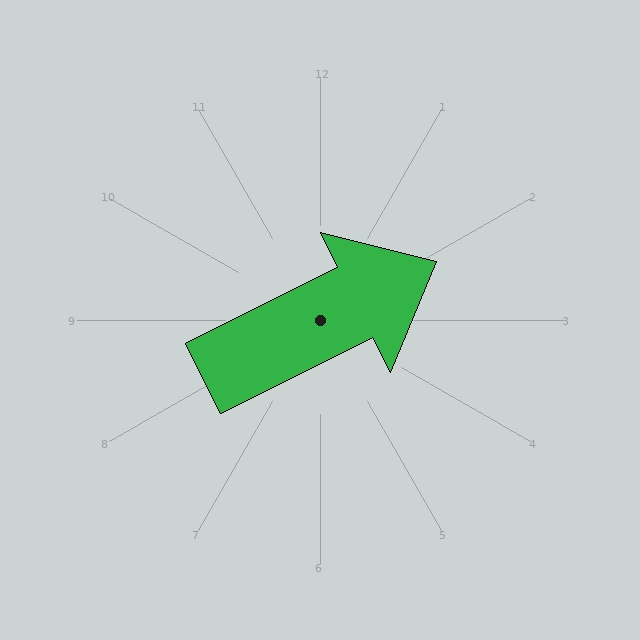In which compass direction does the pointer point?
Northeast.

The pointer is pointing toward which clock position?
Roughly 2 o'clock.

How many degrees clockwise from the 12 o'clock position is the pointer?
Approximately 63 degrees.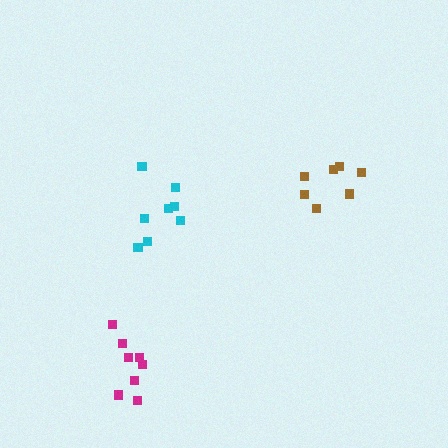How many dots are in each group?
Group 1: 7 dots, Group 2: 8 dots, Group 3: 8 dots (23 total).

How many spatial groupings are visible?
There are 3 spatial groupings.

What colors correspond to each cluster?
The clusters are colored: brown, cyan, magenta.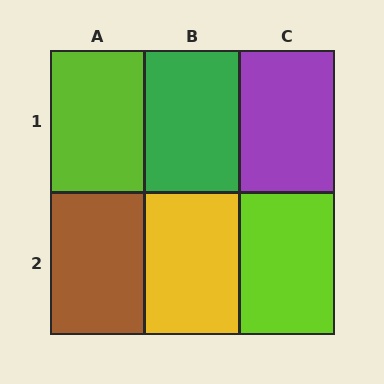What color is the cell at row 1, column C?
Purple.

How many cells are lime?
2 cells are lime.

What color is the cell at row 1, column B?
Green.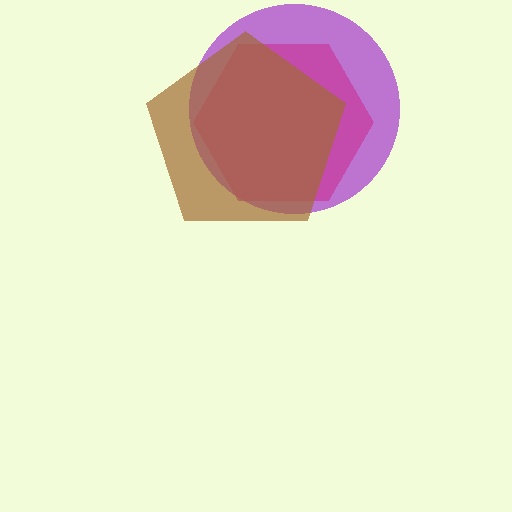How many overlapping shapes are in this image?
There are 3 overlapping shapes in the image.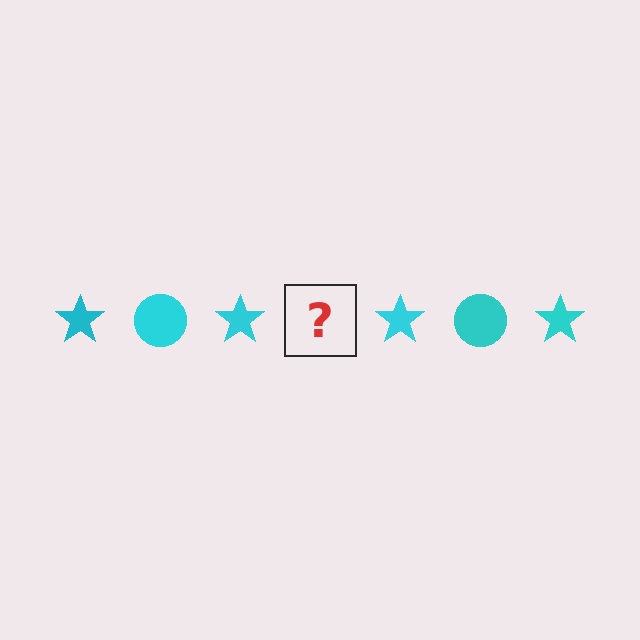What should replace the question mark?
The question mark should be replaced with a cyan circle.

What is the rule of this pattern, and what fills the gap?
The rule is that the pattern cycles through star, circle shapes in cyan. The gap should be filled with a cyan circle.